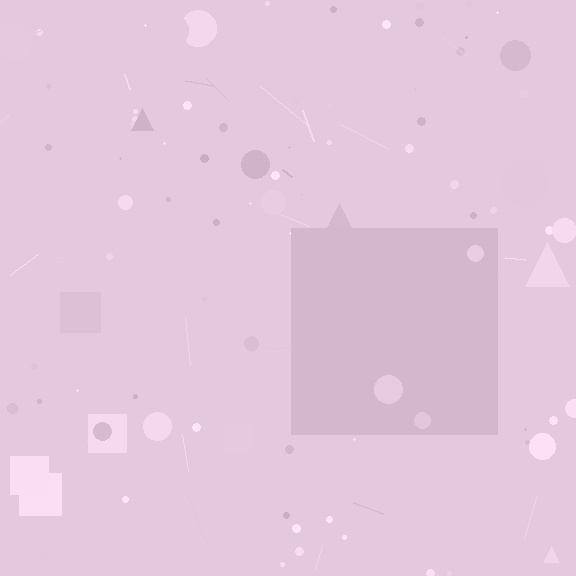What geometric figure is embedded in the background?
A square is embedded in the background.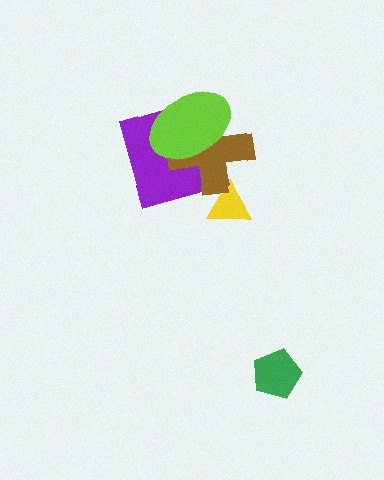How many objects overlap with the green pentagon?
0 objects overlap with the green pentagon.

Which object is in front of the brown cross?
The lime ellipse is in front of the brown cross.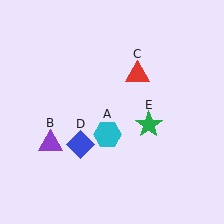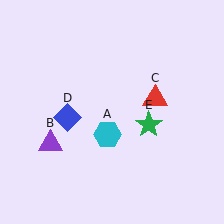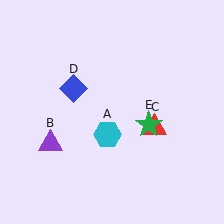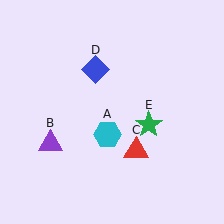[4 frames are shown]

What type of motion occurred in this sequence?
The red triangle (object C), blue diamond (object D) rotated clockwise around the center of the scene.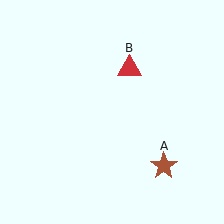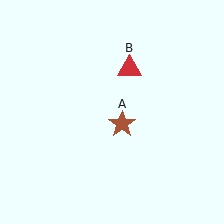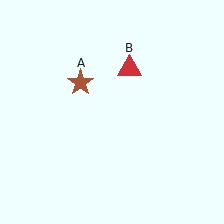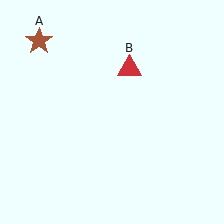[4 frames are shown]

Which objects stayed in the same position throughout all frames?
Red triangle (object B) remained stationary.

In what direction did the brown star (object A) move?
The brown star (object A) moved up and to the left.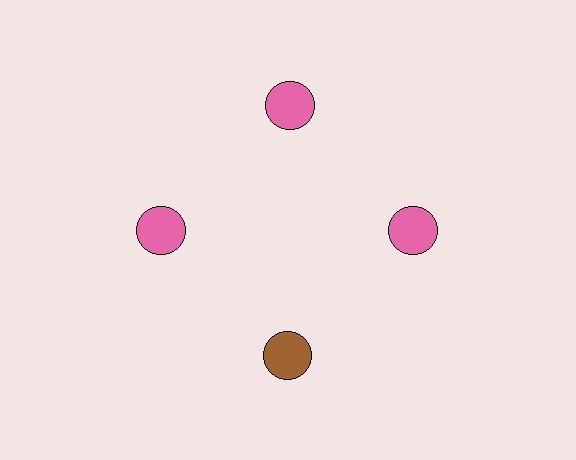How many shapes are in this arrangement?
There are 4 shapes arranged in a ring pattern.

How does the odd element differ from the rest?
It has a different color: brown instead of pink.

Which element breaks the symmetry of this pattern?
The brown circle at roughly the 6 o'clock position breaks the symmetry. All other shapes are pink circles.